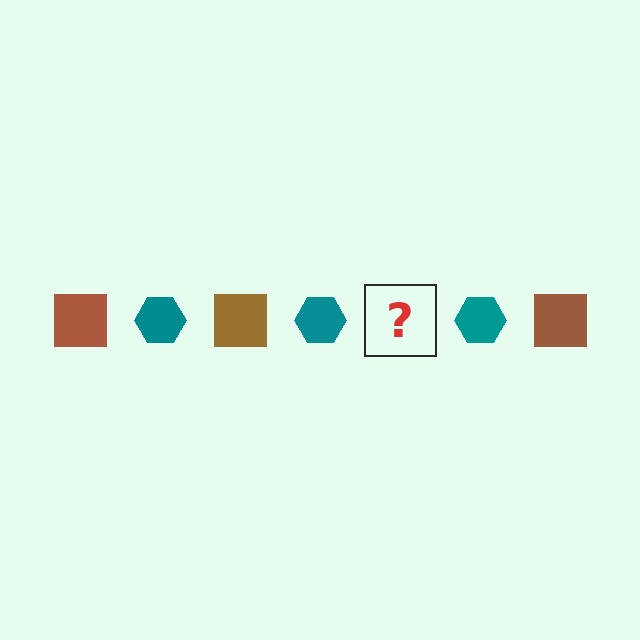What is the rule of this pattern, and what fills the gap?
The rule is that the pattern alternates between brown square and teal hexagon. The gap should be filled with a brown square.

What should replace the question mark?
The question mark should be replaced with a brown square.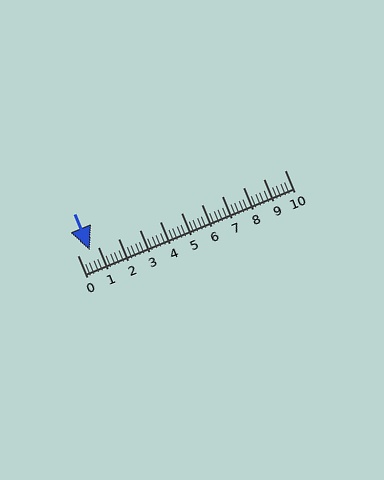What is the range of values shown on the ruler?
The ruler shows values from 0 to 10.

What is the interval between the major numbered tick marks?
The major tick marks are spaced 1 units apart.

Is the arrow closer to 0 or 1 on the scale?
The arrow is closer to 1.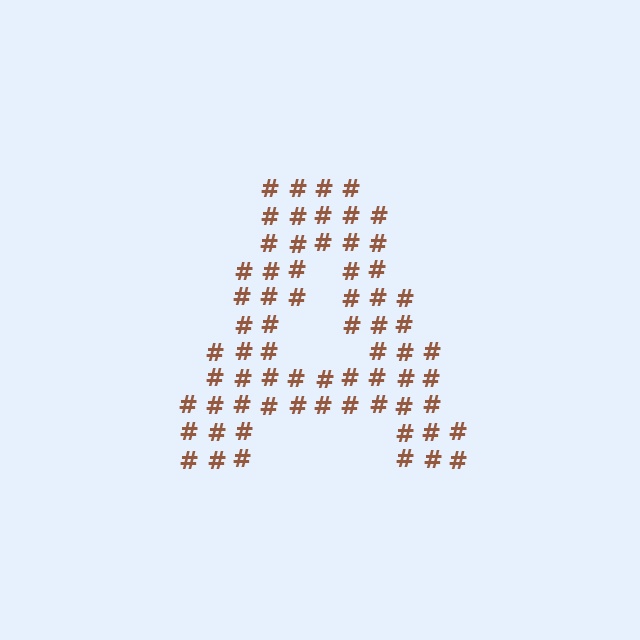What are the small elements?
The small elements are hash symbols.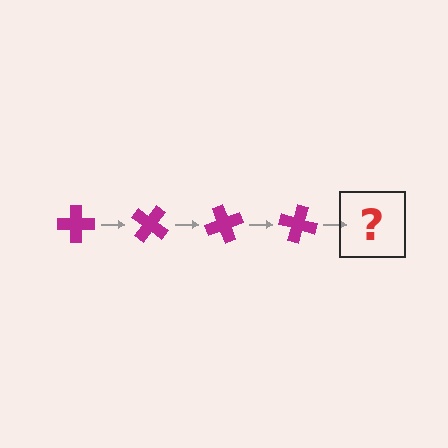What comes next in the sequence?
The next element should be a magenta cross rotated 140 degrees.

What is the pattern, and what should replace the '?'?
The pattern is that the cross rotates 35 degrees each step. The '?' should be a magenta cross rotated 140 degrees.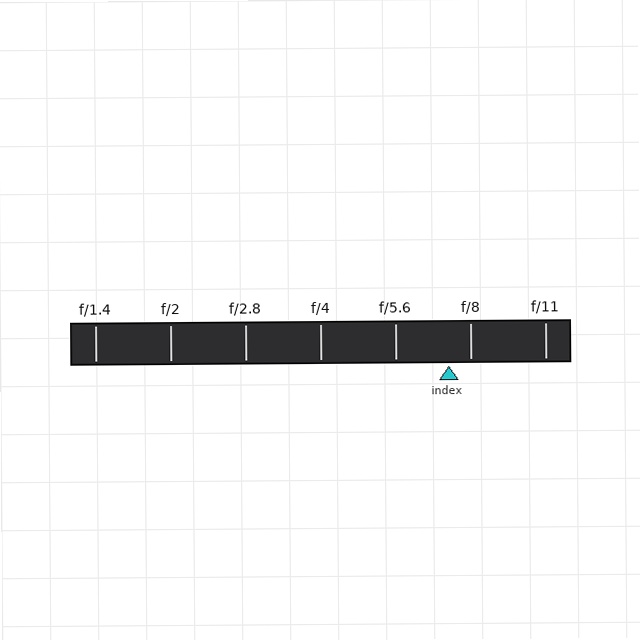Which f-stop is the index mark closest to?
The index mark is closest to f/8.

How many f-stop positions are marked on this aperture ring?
There are 7 f-stop positions marked.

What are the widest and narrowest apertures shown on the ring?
The widest aperture shown is f/1.4 and the narrowest is f/11.